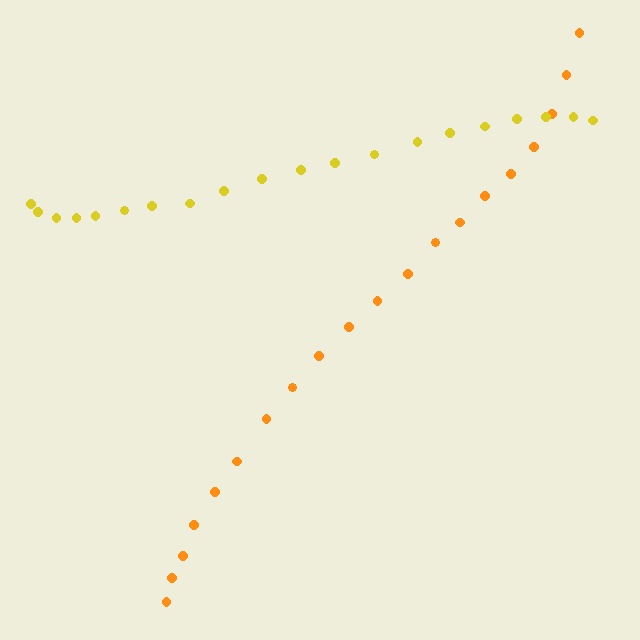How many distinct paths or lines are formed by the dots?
There are 2 distinct paths.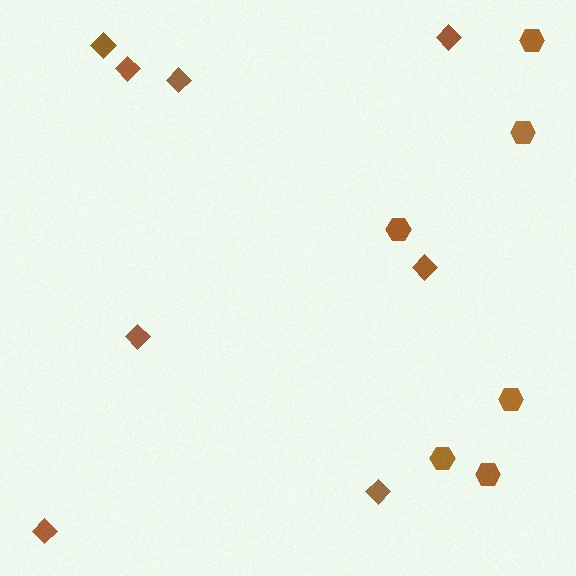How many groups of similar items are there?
There are 2 groups: one group of hexagons (6) and one group of diamonds (8).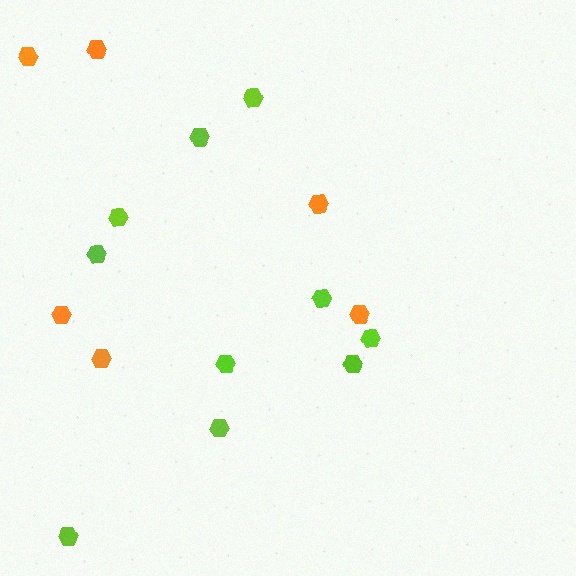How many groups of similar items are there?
There are 2 groups: one group of orange hexagons (6) and one group of lime hexagons (10).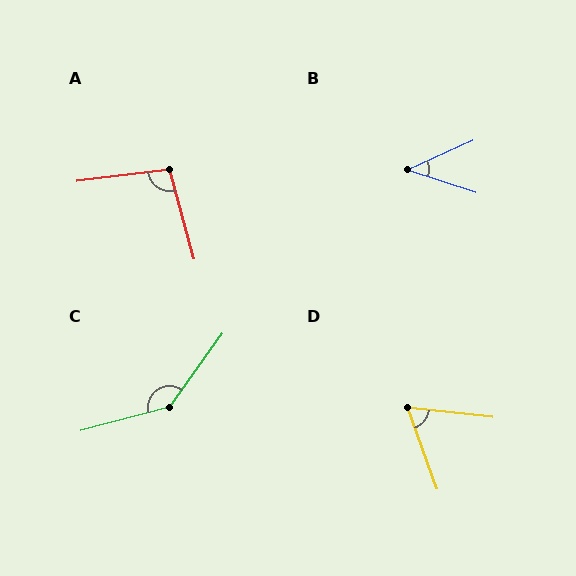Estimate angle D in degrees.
Approximately 64 degrees.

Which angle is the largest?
C, at approximately 140 degrees.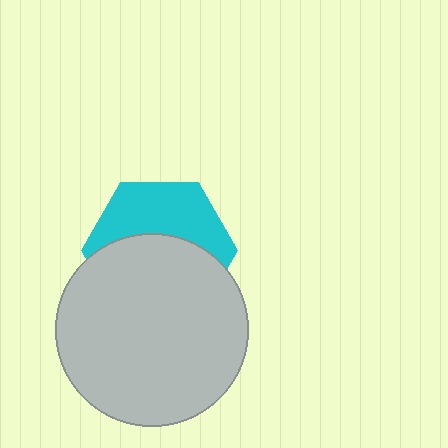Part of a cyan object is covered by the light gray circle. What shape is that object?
It is a hexagon.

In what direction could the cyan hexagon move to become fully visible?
The cyan hexagon could move up. That would shift it out from behind the light gray circle entirely.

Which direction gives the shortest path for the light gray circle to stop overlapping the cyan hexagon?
Moving down gives the shortest separation.